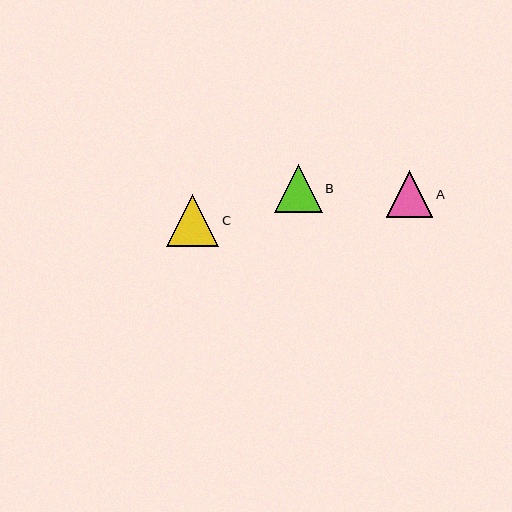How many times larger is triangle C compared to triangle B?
Triangle C is approximately 1.1 times the size of triangle B.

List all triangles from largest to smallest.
From largest to smallest: C, B, A.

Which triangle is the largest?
Triangle C is the largest with a size of approximately 53 pixels.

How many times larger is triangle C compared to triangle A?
Triangle C is approximately 1.1 times the size of triangle A.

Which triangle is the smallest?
Triangle A is the smallest with a size of approximately 46 pixels.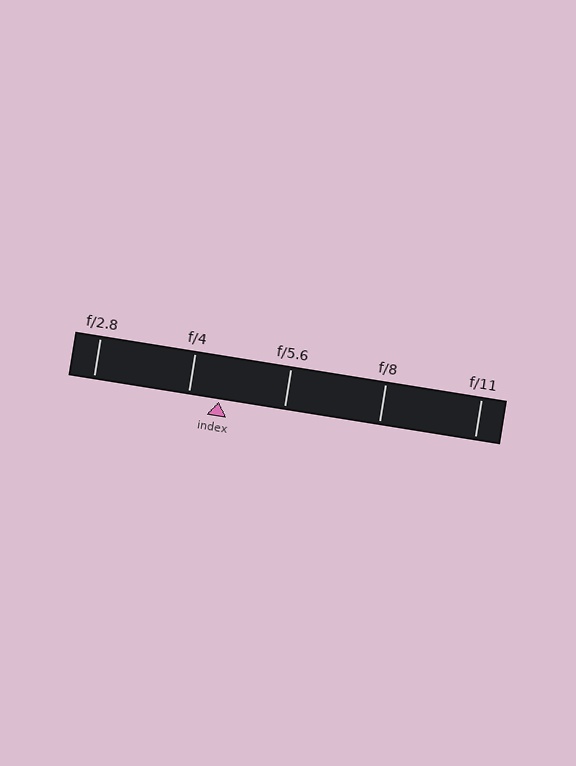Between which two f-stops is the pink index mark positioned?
The index mark is between f/4 and f/5.6.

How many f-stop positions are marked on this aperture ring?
There are 5 f-stop positions marked.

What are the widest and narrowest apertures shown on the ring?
The widest aperture shown is f/2.8 and the narrowest is f/11.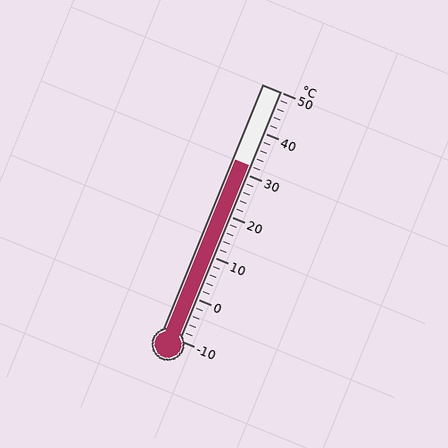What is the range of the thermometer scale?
The thermometer scale ranges from -10°C to 50°C.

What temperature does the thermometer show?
The thermometer shows approximately 32°C.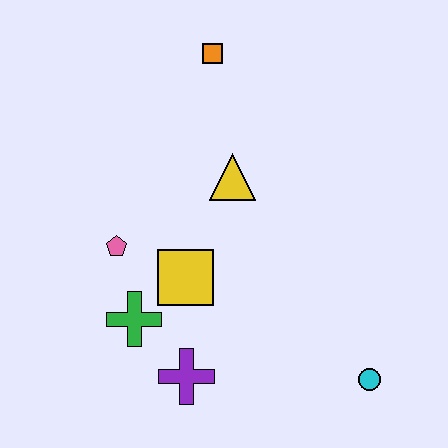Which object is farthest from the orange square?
The cyan circle is farthest from the orange square.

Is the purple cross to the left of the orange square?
Yes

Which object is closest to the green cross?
The yellow square is closest to the green cross.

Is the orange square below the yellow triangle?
No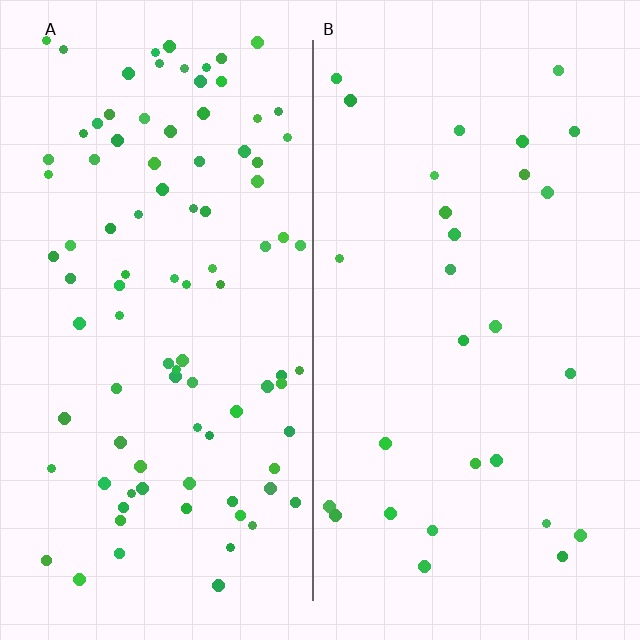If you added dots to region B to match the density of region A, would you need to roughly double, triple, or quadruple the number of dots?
Approximately triple.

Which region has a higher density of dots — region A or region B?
A (the left).